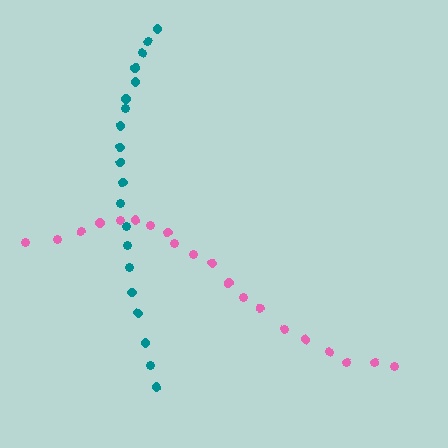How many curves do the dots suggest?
There are 2 distinct paths.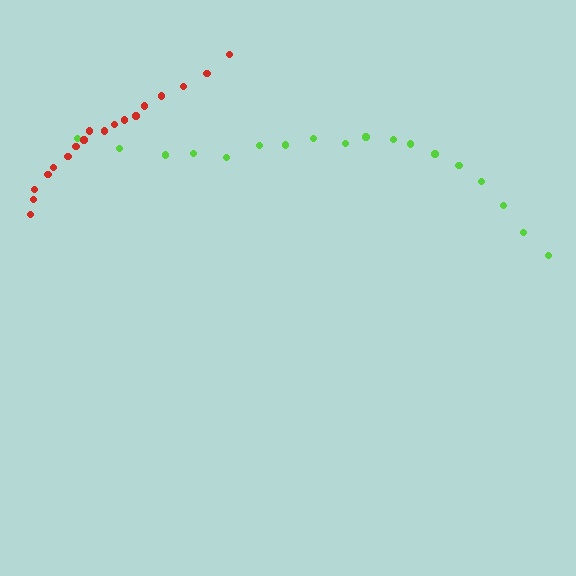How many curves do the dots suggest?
There are 2 distinct paths.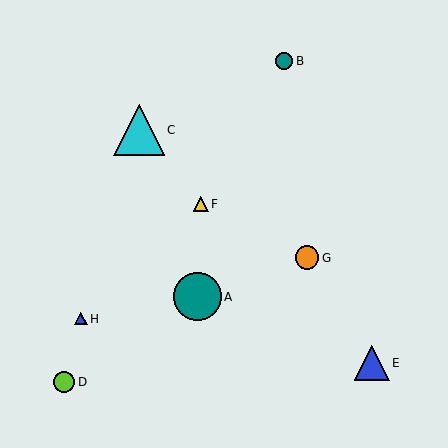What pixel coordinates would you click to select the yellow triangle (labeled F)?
Click at (201, 204) to select the yellow triangle F.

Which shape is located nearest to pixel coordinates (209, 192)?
The yellow triangle (labeled F) at (201, 204) is nearest to that location.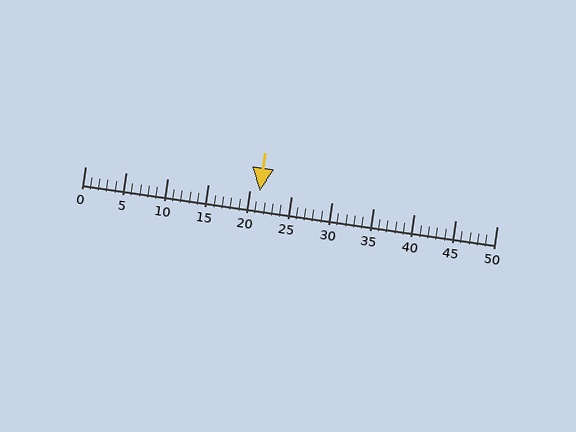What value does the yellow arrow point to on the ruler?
The yellow arrow points to approximately 21.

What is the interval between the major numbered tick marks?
The major tick marks are spaced 5 units apart.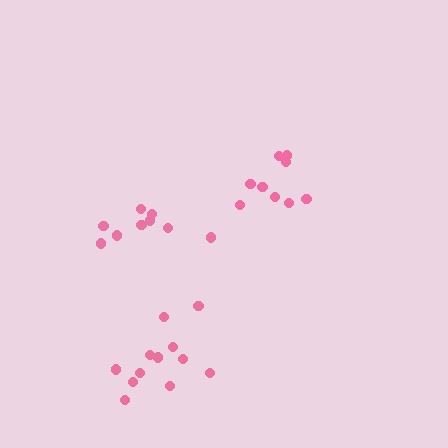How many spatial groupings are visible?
There are 3 spatial groupings.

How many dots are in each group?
Group 1: 9 dots, Group 2: 9 dots, Group 3: 12 dots (30 total).